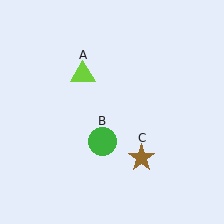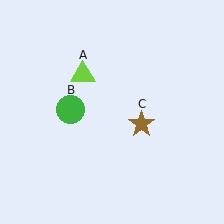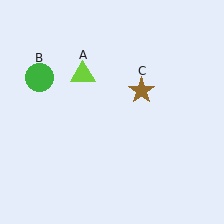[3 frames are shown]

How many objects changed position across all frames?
2 objects changed position: green circle (object B), brown star (object C).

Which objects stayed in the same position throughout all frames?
Lime triangle (object A) remained stationary.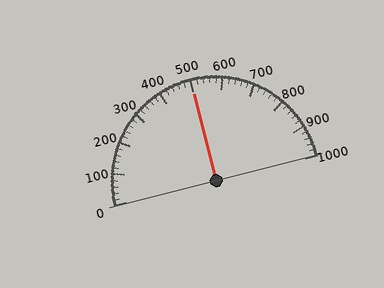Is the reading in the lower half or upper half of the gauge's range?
The reading is in the upper half of the range (0 to 1000).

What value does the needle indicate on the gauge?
The needle indicates approximately 500.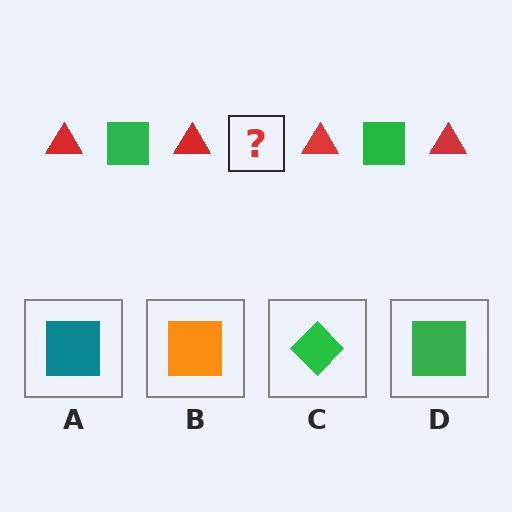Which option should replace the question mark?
Option D.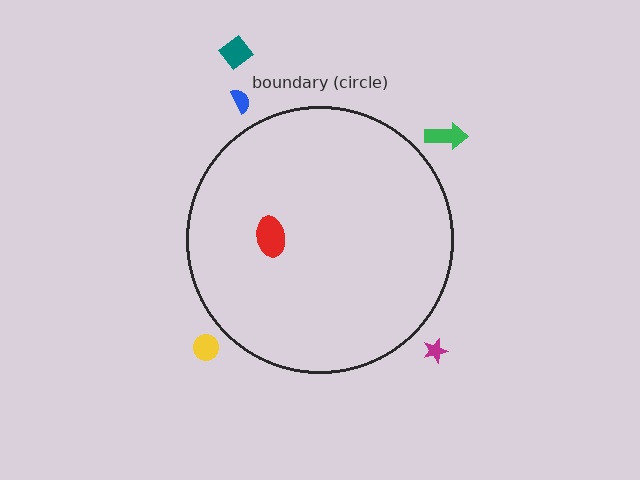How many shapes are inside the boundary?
1 inside, 5 outside.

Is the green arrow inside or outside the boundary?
Outside.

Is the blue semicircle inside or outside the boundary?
Outside.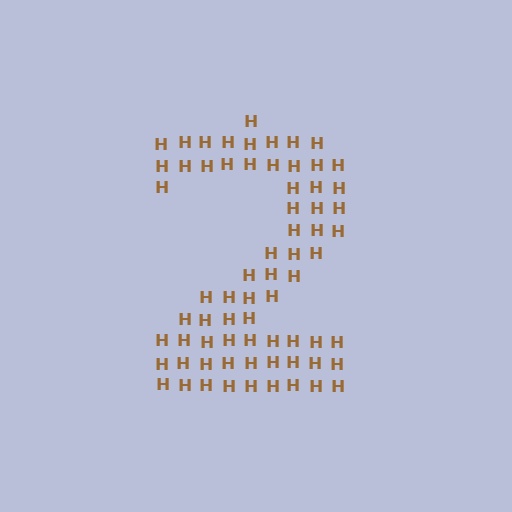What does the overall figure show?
The overall figure shows the digit 2.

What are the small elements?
The small elements are letter H's.